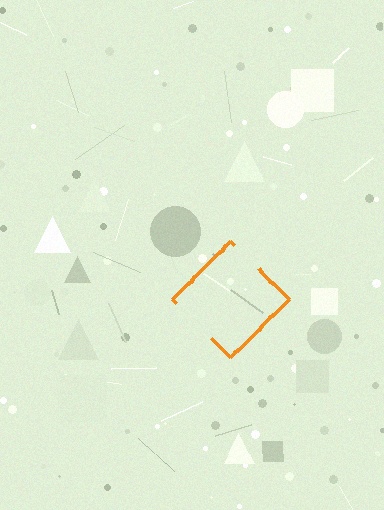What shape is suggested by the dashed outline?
The dashed outline suggests a diamond.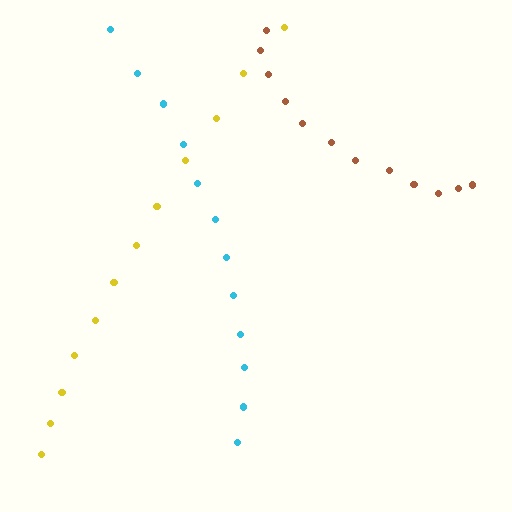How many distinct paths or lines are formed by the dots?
There are 3 distinct paths.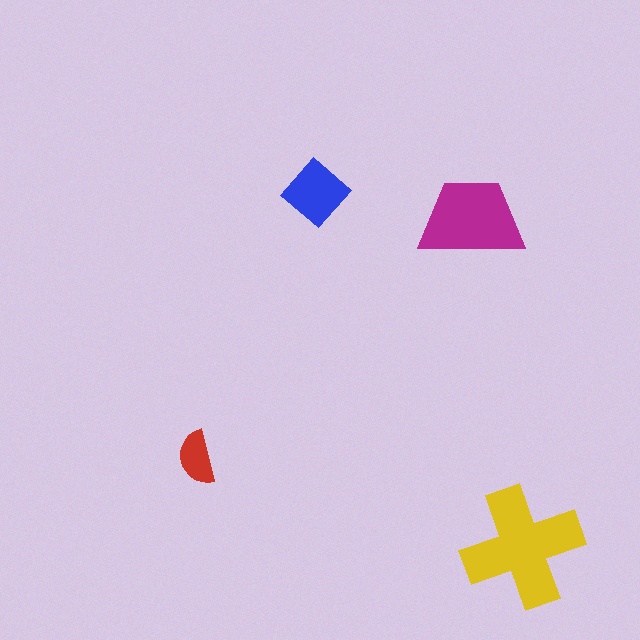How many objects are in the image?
There are 4 objects in the image.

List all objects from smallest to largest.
The red semicircle, the blue diamond, the magenta trapezoid, the yellow cross.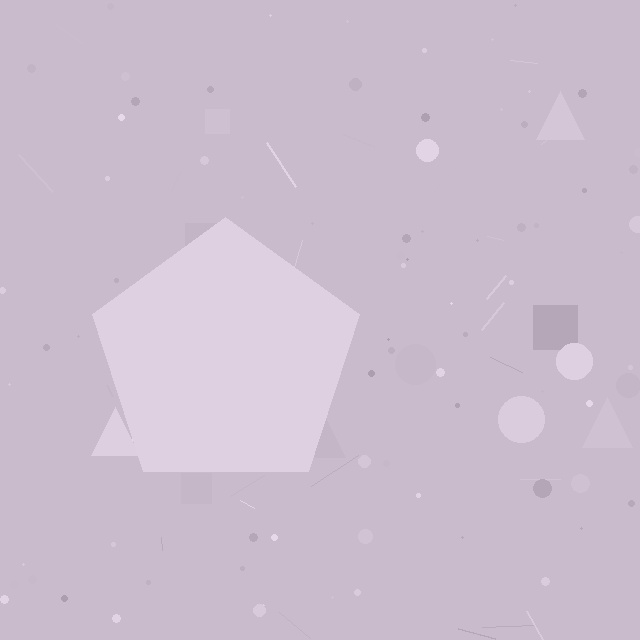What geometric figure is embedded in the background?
A pentagon is embedded in the background.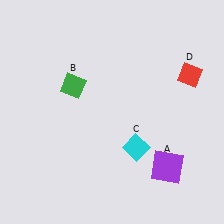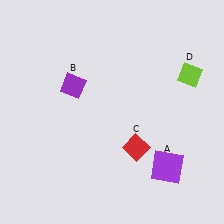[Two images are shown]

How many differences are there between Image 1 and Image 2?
There are 3 differences between the two images.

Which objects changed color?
B changed from green to purple. C changed from cyan to red. D changed from red to lime.